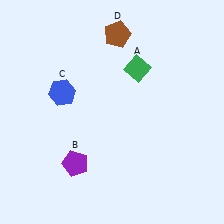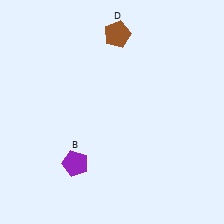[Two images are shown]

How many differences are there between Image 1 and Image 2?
There are 2 differences between the two images.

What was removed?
The blue hexagon (C), the green diamond (A) were removed in Image 2.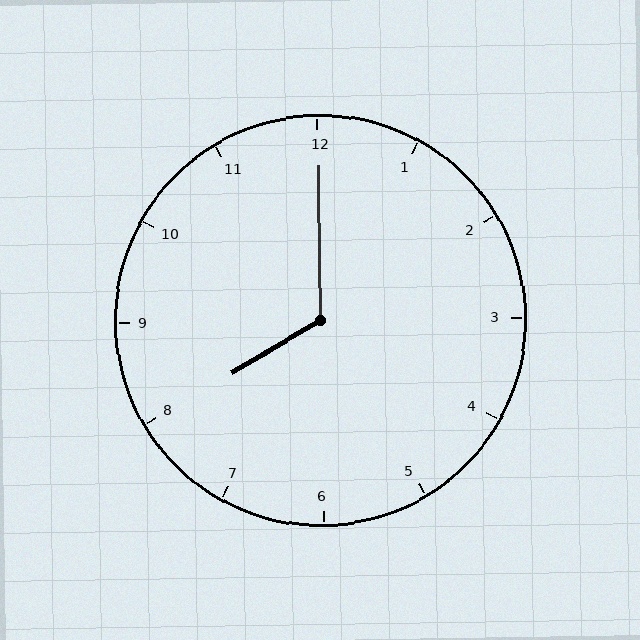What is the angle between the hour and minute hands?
Approximately 120 degrees.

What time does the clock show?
8:00.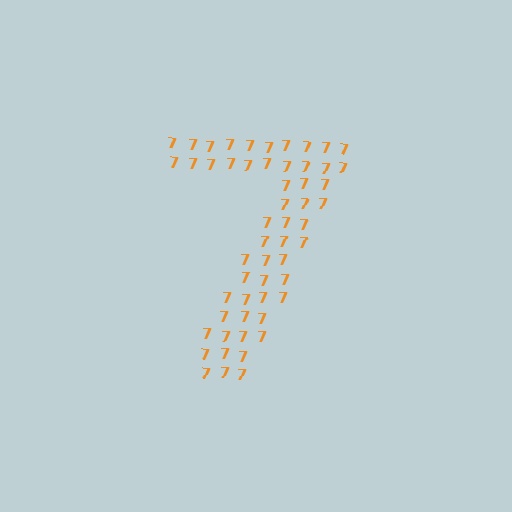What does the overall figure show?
The overall figure shows the digit 7.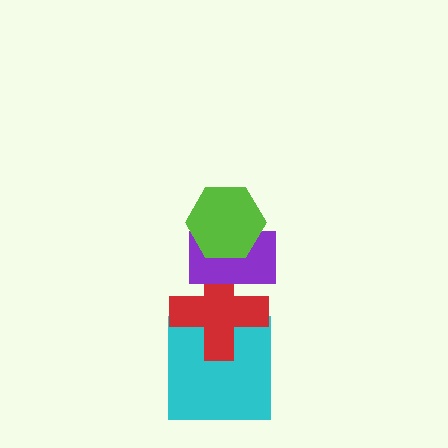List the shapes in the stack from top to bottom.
From top to bottom: the lime hexagon, the purple rectangle, the red cross, the cyan square.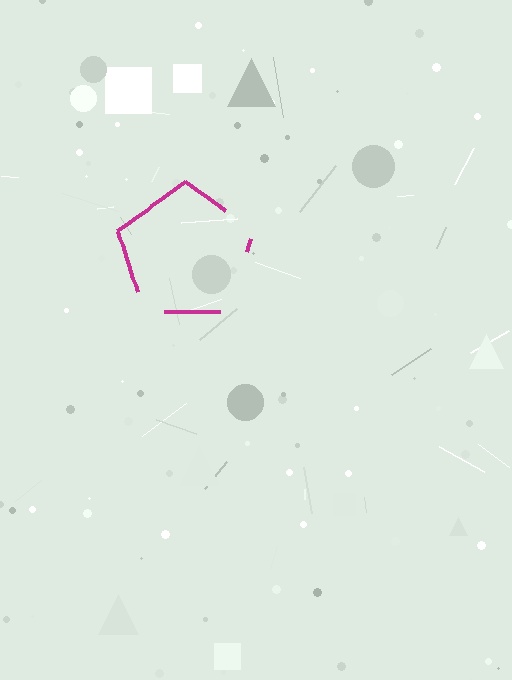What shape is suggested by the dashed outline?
The dashed outline suggests a pentagon.